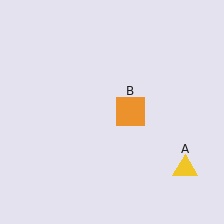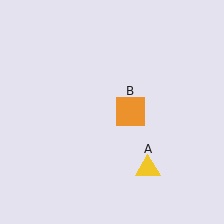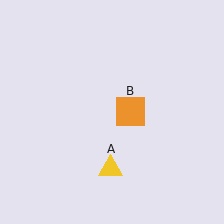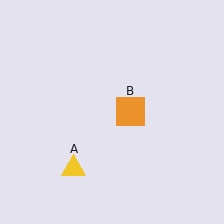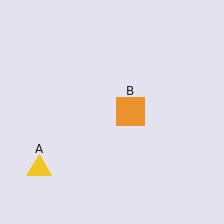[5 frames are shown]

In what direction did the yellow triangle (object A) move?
The yellow triangle (object A) moved left.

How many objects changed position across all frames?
1 object changed position: yellow triangle (object A).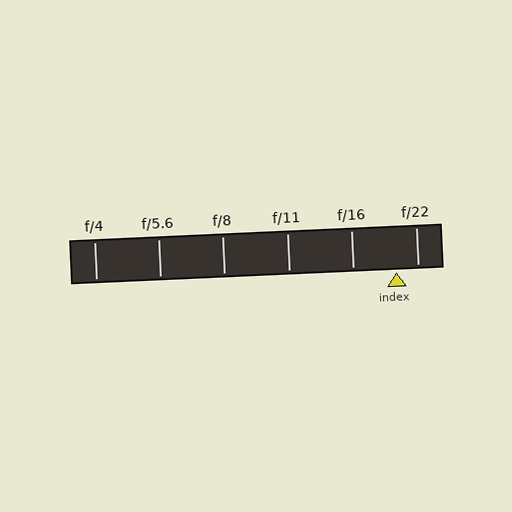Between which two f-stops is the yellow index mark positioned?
The index mark is between f/16 and f/22.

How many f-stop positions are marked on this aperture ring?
There are 6 f-stop positions marked.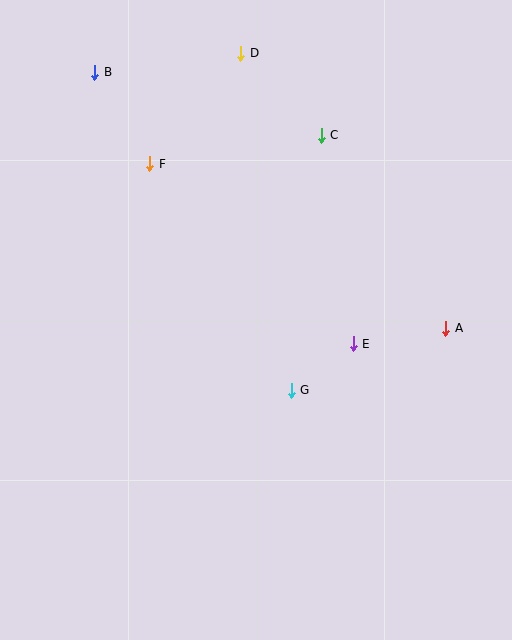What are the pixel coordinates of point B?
Point B is at (95, 72).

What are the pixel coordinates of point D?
Point D is at (241, 53).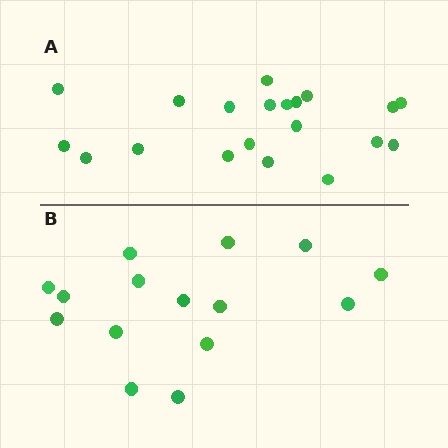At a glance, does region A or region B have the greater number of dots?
Region A (the top region) has more dots.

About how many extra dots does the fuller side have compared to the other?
Region A has about 5 more dots than region B.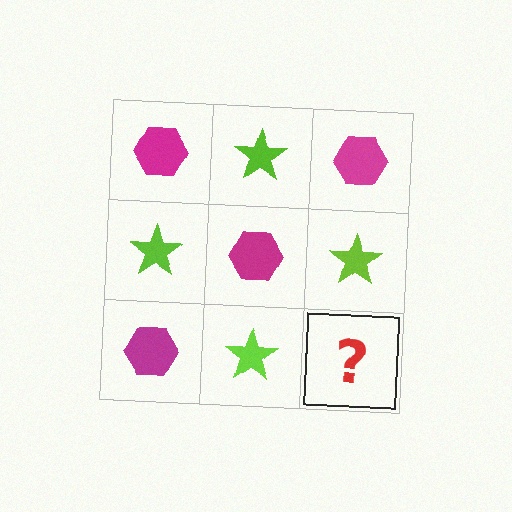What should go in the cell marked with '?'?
The missing cell should contain a magenta hexagon.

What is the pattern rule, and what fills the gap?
The rule is that it alternates magenta hexagon and lime star in a checkerboard pattern. The gap should be filled with a magenta hexagon.